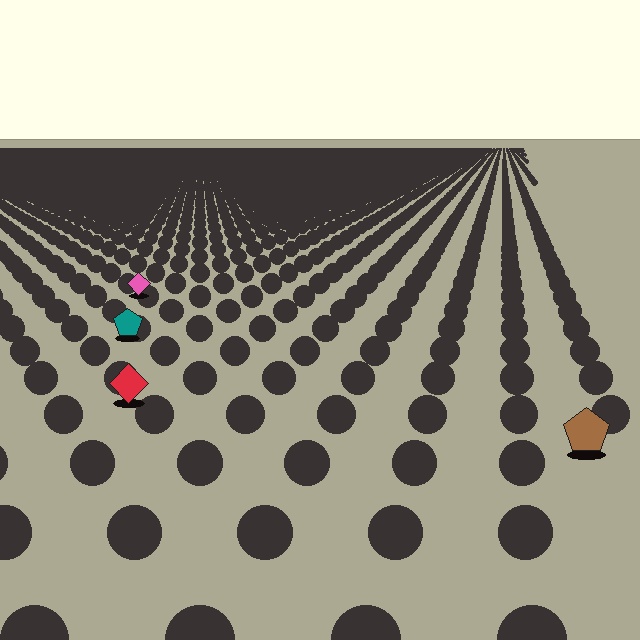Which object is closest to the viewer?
The brown pentagon is closest. The texture marks near it are larger and more spread out.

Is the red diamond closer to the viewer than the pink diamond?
Yes. The red diamond is closer — you can tell from the texture gradient: the ground texture is coarser near it.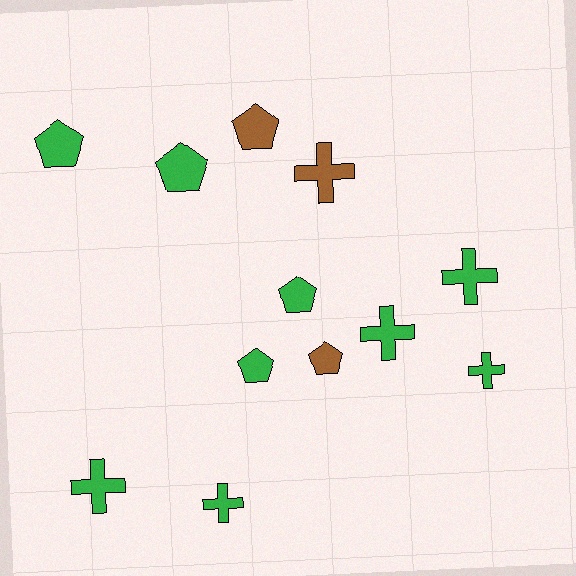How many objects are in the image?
There are 12 objects.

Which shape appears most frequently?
Pentagon, with 6 objects.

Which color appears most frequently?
Green, with 9 objects.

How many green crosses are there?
There are 5 green crosses.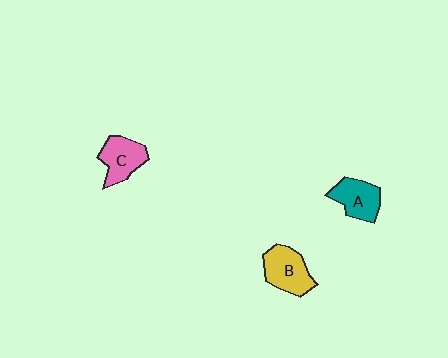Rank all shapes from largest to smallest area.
From largest to smallest: B (yellow), C (pink), A (teal).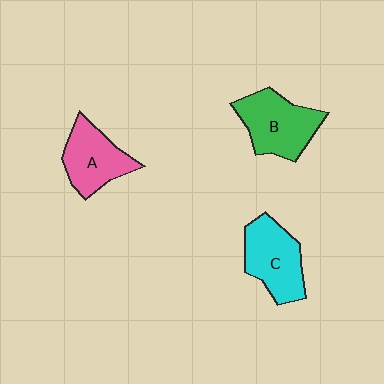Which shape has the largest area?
Shape B (green).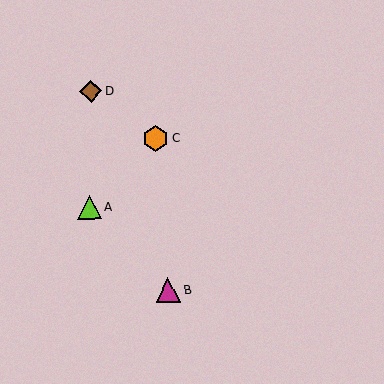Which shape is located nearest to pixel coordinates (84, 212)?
The lime triangle (labeled A) at (89, 207) is nearest to that location.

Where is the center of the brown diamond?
The center of the brown diamond is at (91, 91).